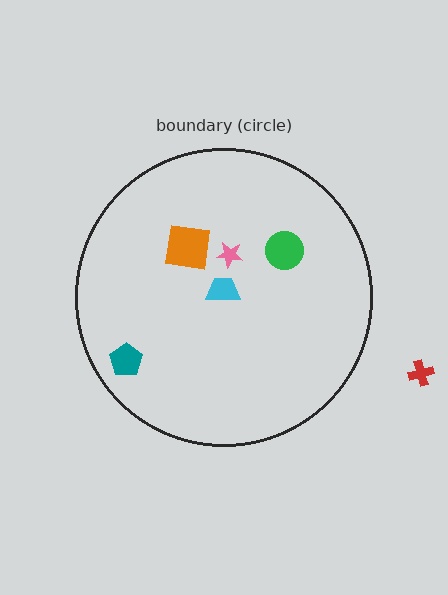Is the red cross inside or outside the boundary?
Outside.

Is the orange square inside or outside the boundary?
Inside.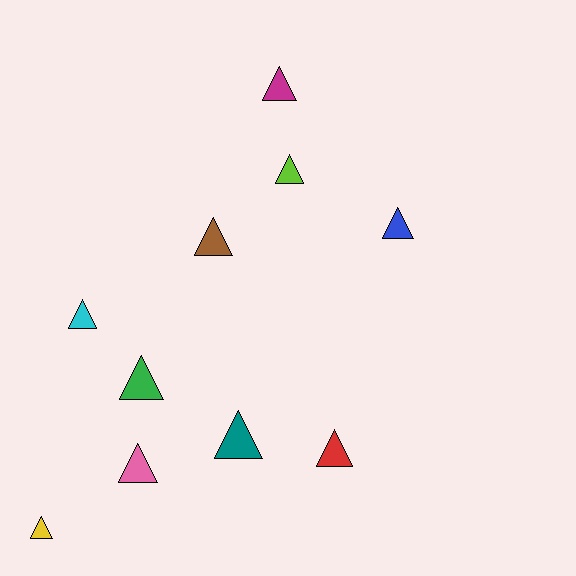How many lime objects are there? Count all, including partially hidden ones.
There is 1 lime object.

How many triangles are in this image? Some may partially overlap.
There are 10 triangles.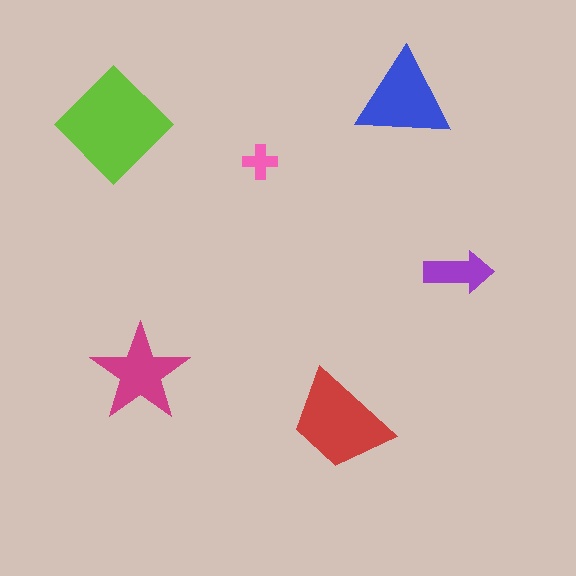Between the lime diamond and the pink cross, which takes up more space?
The lime diamond.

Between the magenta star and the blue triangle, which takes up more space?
The blue triangle.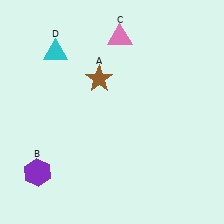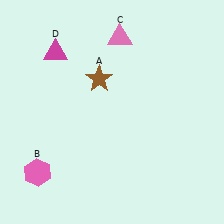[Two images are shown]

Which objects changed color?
B changed from purple to pink. D changed from cyan to magenta.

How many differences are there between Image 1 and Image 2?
There are 2 differences between the two images.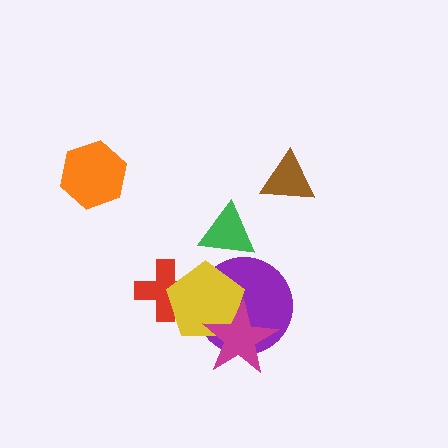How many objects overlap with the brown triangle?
0 objects overlap with the brown triangle.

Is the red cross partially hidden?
Yes, it is partially covered by another shape.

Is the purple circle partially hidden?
Yes, it is partially covered by another shape.